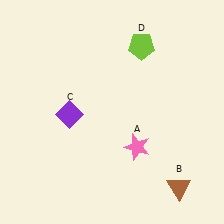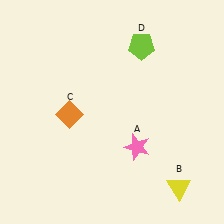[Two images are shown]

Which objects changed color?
B changed from brown to yellow. C changed from purple to orange.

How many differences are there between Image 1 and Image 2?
There are 2 differences between the two images.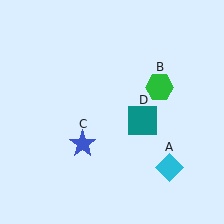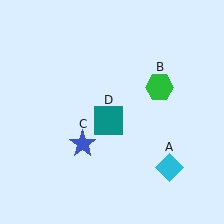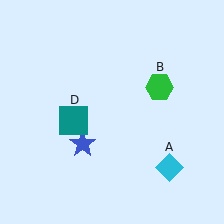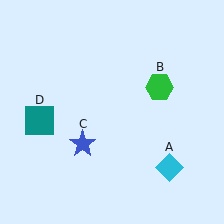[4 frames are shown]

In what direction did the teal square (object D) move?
The teal square (object D) moved left.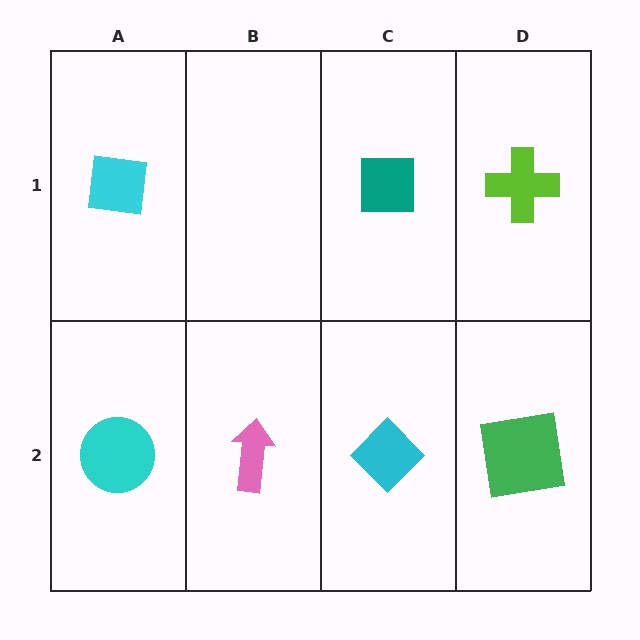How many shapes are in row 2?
4 shapes.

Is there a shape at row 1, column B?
No, that cell is empty.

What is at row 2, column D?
A green square.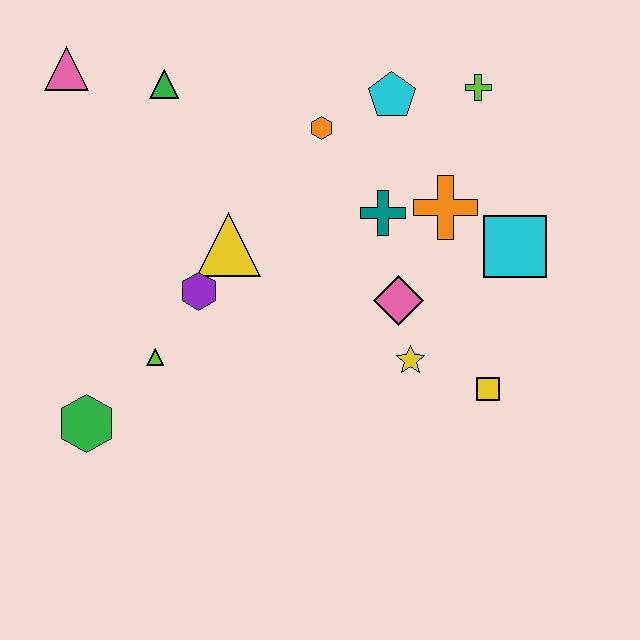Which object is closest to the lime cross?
The cyan pentagon is closest to the lime cross.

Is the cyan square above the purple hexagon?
Yes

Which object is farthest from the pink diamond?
The pink triangle is farthest from the pink diamond.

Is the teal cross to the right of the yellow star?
No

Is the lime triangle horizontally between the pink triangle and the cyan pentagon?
Yes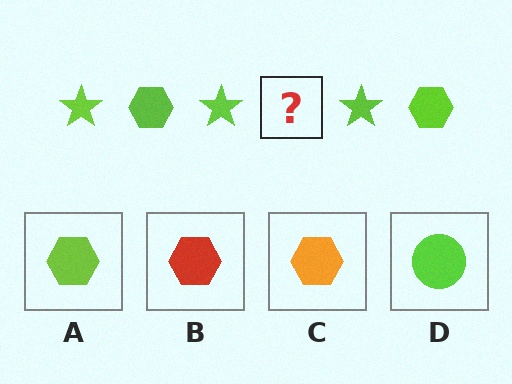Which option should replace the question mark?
Option A.